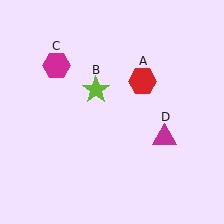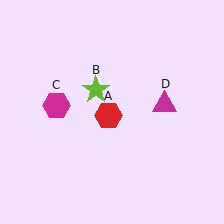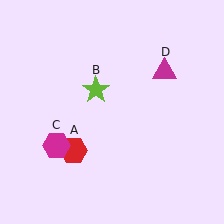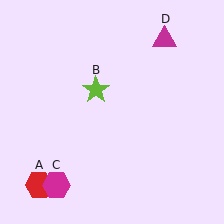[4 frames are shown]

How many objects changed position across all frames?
3 objects changed position: red hexagon (object A), magenta hexagon (object C), magenta triangle (object D).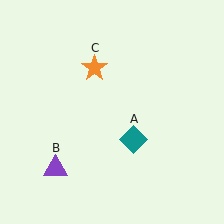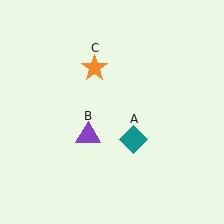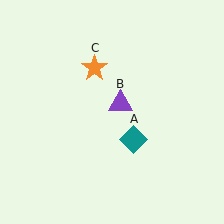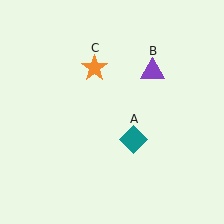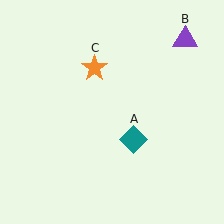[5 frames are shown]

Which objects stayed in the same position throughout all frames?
Teal diamond (object A) and orange star (object C) remained stationary.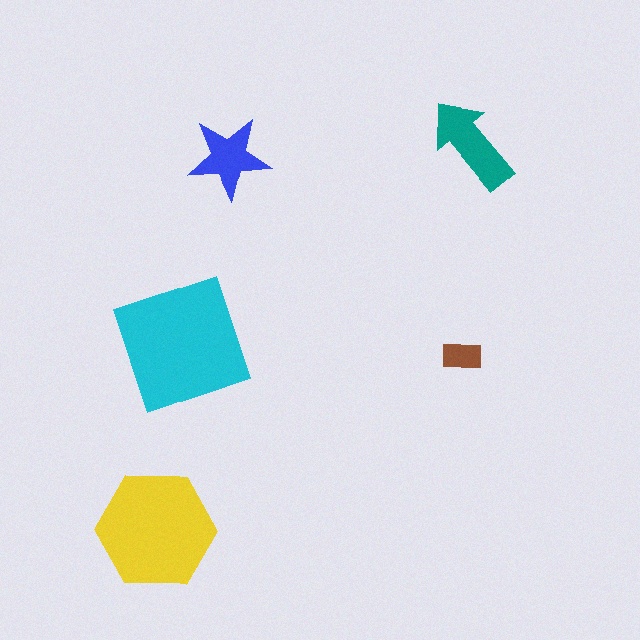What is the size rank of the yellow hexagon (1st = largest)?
2nd.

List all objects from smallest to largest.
The brown rectangle, the blue star, the teal arrow, the yellow hexagon, the cyan square.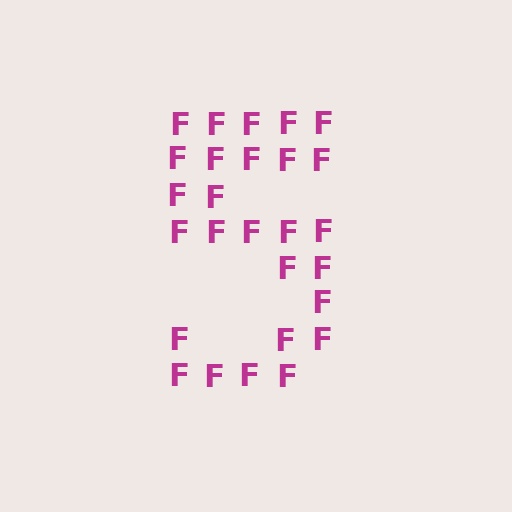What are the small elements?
The small elements are letter F's.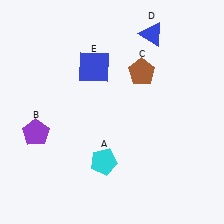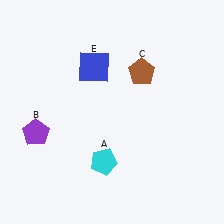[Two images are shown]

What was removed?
The blue triangle (D) was removed in Image 2.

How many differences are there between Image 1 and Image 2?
There is 1 difference between the two images.